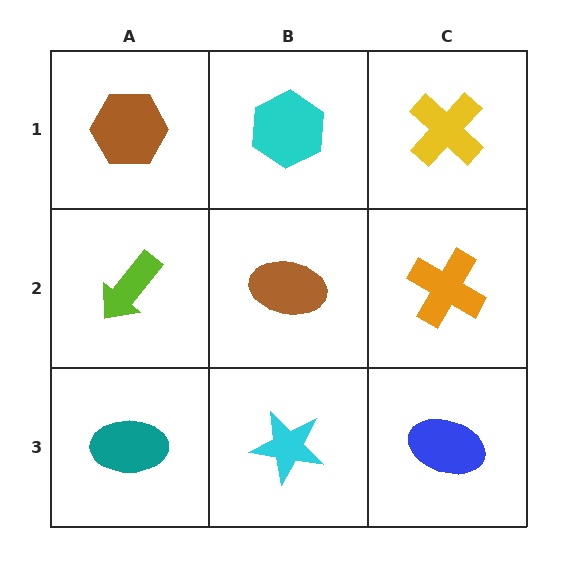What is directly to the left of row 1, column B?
A brown hexagon.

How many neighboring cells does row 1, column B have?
3.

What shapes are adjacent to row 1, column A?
A lime arrow (row 2, column A), a cyan hexagon (row 1, column B).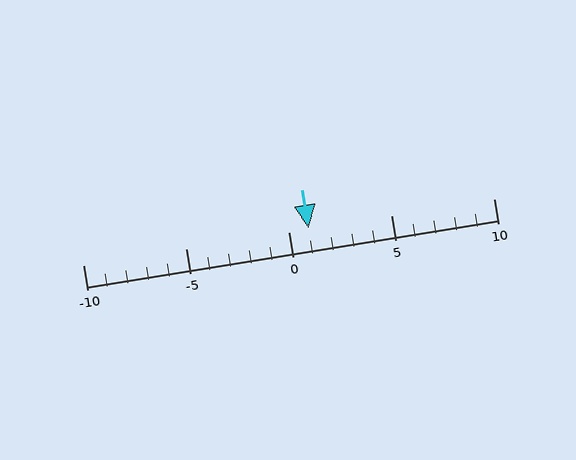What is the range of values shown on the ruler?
The ruler shows values from -10 to 10.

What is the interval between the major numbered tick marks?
The major tick marks are spaced 5 units apart.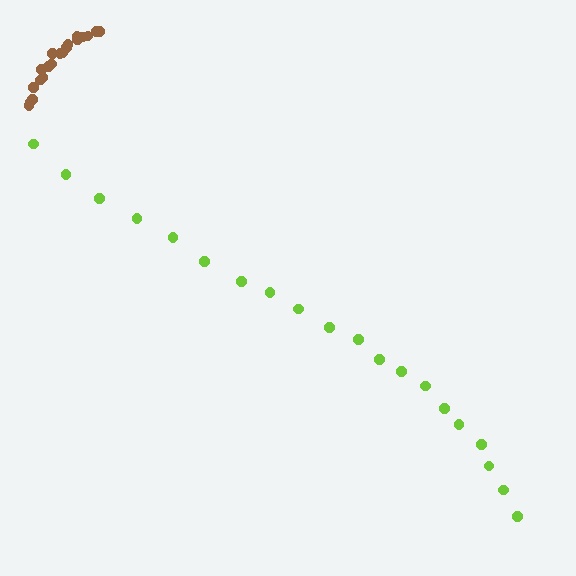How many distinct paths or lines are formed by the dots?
There are 2 distinct paths.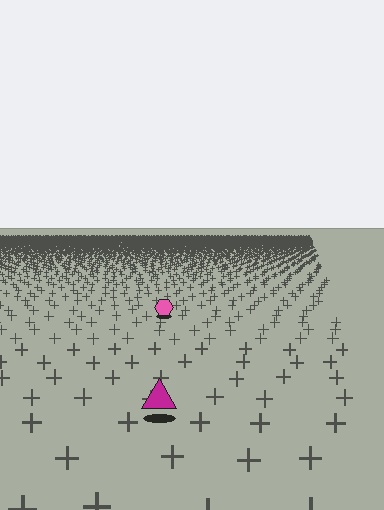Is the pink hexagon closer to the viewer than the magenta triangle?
No. The magenta triangle is closer — you can tell from the texture gradient: the ground texture is coarser near it.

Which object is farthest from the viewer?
The pink hexagon is farthest from the viewer. It appears smaller and the ground texture around it is denser.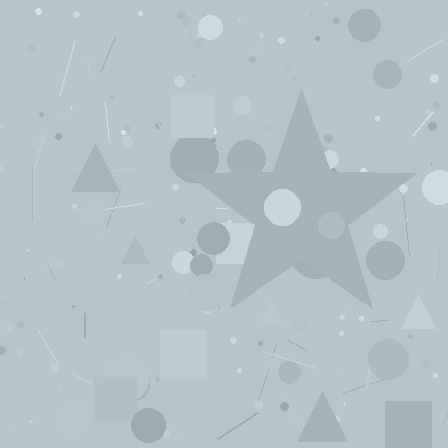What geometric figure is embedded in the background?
A star is embedded in the background.